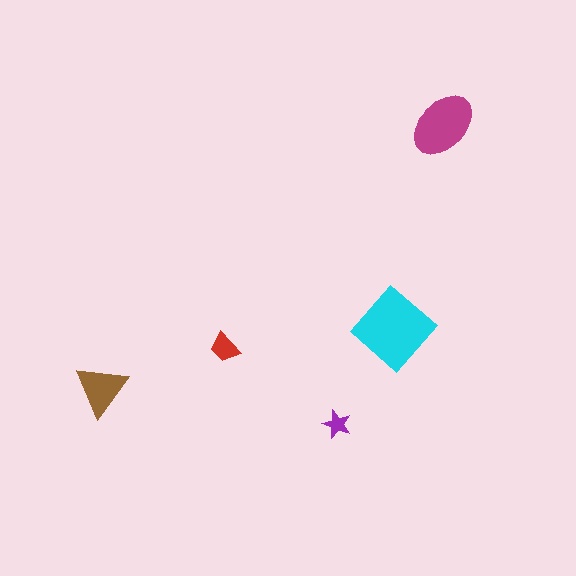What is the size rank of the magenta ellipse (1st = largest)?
2nd.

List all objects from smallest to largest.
The purple star, the red trapezoid, the brown triangle, the magenta ellipse, the cyan diamond.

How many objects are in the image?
There are 5 objects in the image.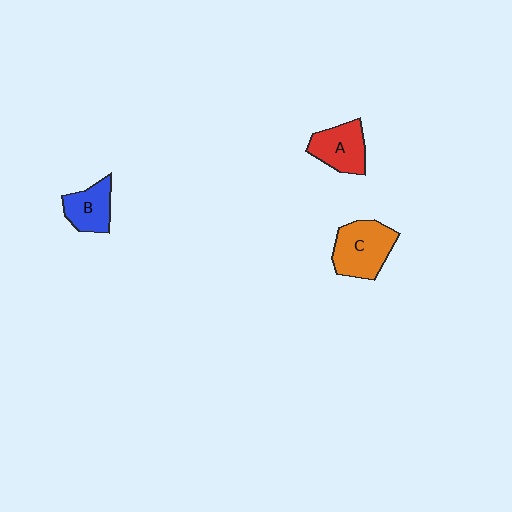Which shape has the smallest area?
Shape B (blue).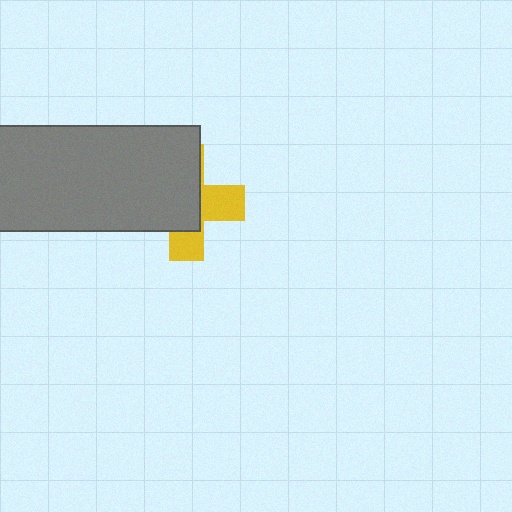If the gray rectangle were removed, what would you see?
You would see the complete yellow cross.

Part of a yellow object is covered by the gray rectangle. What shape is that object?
It is a cross.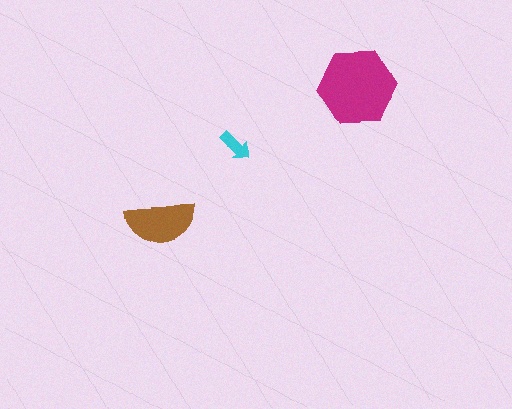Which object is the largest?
The magenta hexagon.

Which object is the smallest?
The cyan arrow.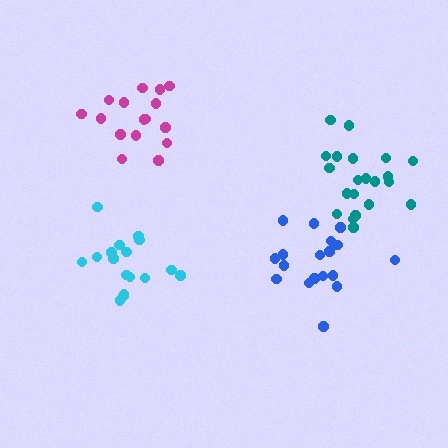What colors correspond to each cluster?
The clusters are colored: cyan, magenta, teal, blue.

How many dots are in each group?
Group 1: 17 dots, Group 2: 16 dots, Group 3: 21 dots, Group 4: 18 dots (72 total).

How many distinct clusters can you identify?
There are 4 distinct clusters.